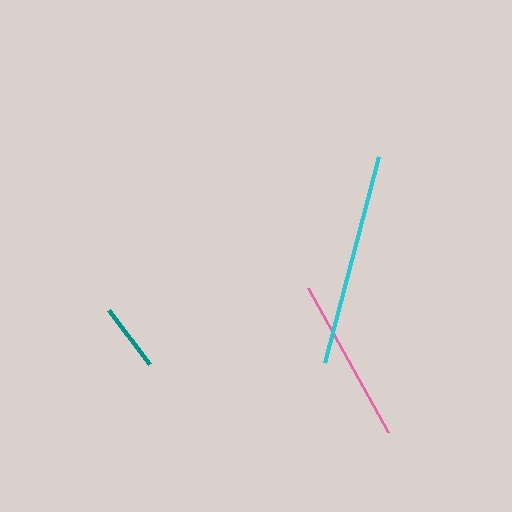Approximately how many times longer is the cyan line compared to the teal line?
The cyan line is approximately 3.2 times the length of the teal line.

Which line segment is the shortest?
The teal line is the shortest at approximately 67 pixels.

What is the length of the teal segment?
The teal segment is approximately 67 pixels long.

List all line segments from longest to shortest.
From longest to shortest: cyan, pink, teal.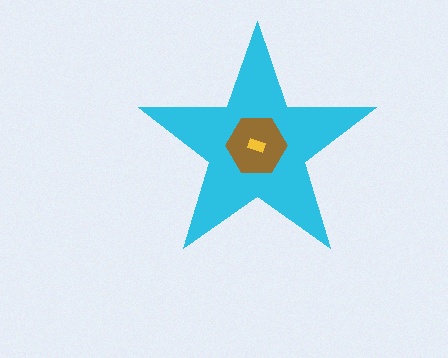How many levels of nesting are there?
3.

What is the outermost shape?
The cyan star.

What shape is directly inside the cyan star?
The brown hexagon.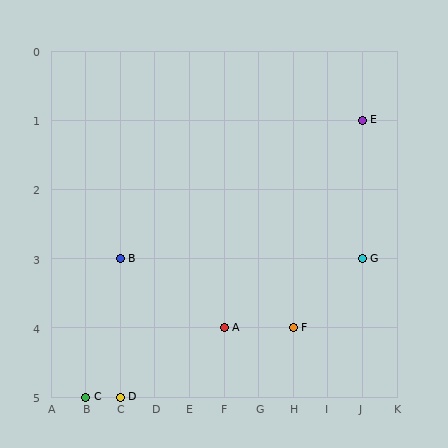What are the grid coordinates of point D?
Point D is at grid coordinates (C, 5).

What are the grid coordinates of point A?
Point A is at grid coordinates (F, 4).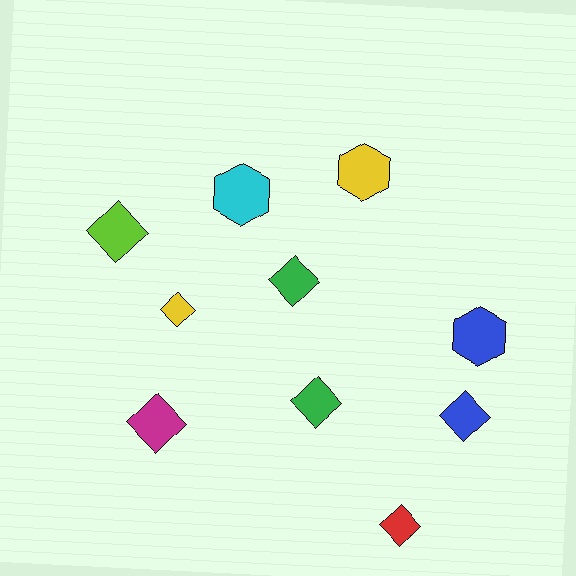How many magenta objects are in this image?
There is 1 magenta object.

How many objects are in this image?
There are 10 objects.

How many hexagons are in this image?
There are 3 hexagons.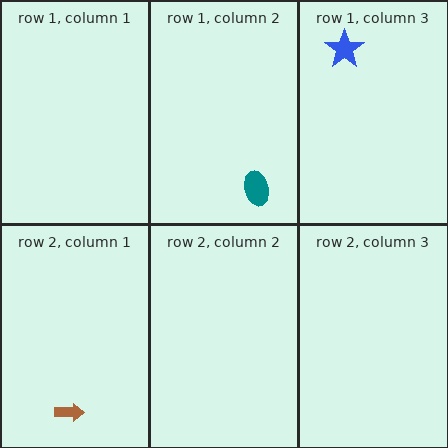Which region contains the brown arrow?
The row 2, column 1 region.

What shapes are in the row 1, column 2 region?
The teal ellipse.